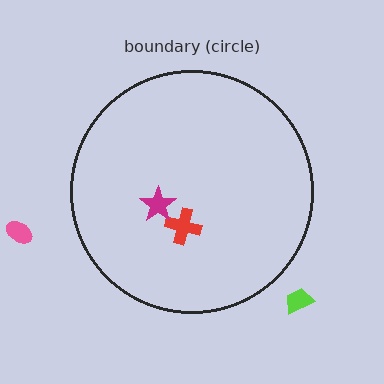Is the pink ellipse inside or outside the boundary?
Outside.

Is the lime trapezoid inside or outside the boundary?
Outside.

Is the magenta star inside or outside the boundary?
Inside.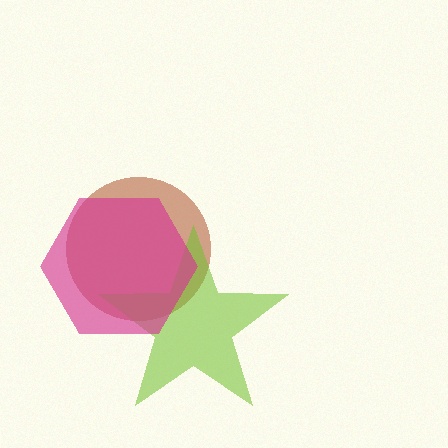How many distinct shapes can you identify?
There are 3 distinct shapes: a brown circle, a lime star, a magenta hexagon.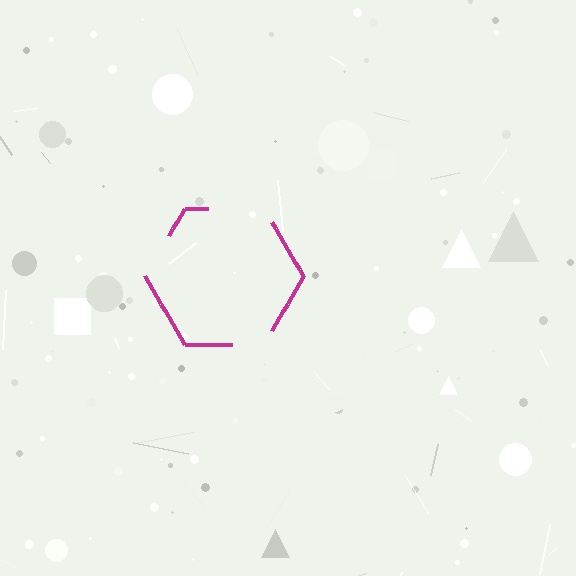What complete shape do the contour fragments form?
The contour fragments form a hexagon.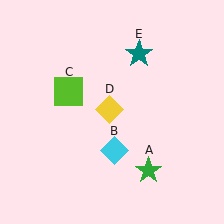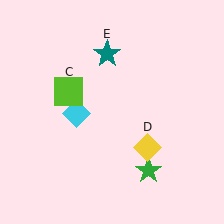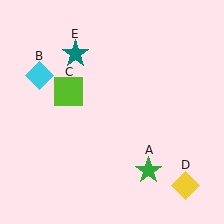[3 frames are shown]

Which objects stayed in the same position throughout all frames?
Green star (object A) and lime square (object C) remained stationary.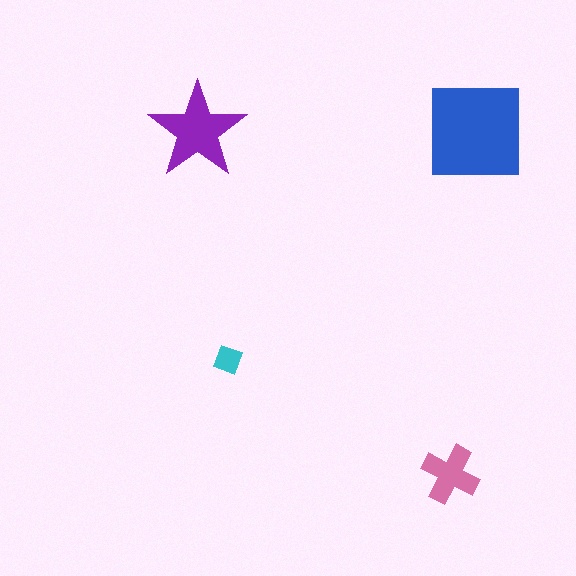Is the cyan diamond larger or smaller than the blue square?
Smaller.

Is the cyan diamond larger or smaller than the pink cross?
Smaller.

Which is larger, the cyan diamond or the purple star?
The purple star.